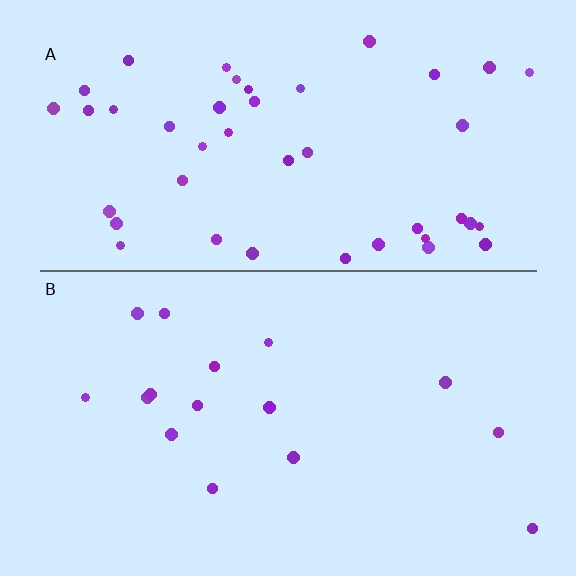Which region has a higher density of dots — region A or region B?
A (the top).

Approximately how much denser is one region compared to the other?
Approximately 2.8× — region A over region B.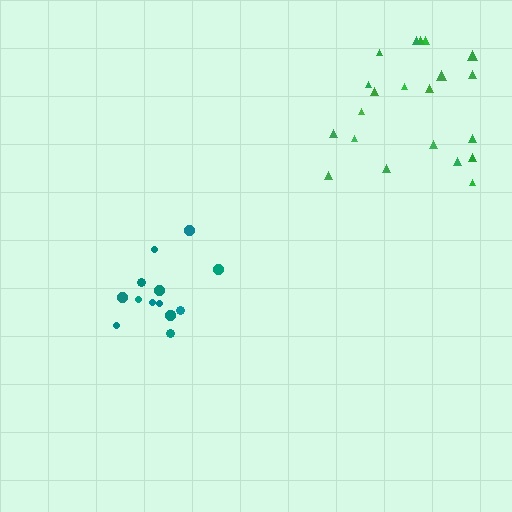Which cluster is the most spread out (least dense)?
Green.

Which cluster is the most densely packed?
Teal.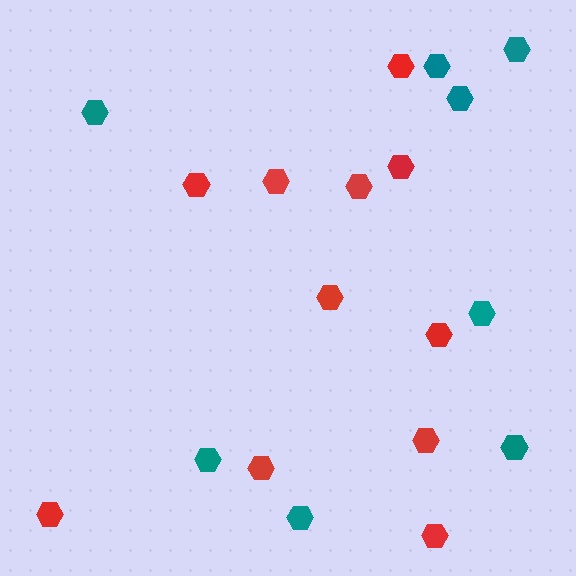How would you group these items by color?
There are 2 groups: one group of red hexagons (11) and one group of teal hexagons (8).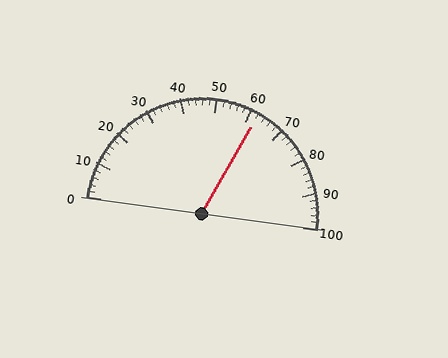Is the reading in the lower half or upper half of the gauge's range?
The reading is in the upper half of the range (0 to 100).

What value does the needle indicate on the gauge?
The needle indicates approximately 62.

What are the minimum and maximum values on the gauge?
The gauge ranges from 0 to 100.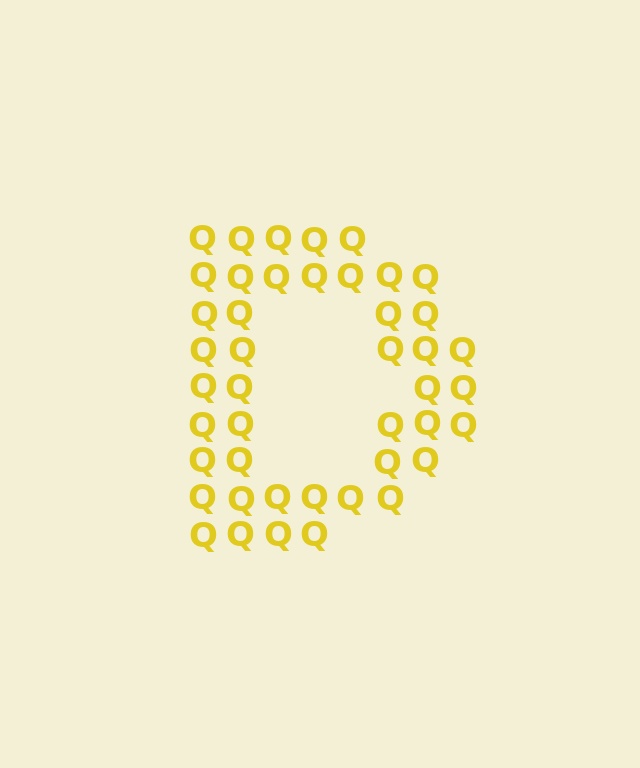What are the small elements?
The small elements are letter Q's.